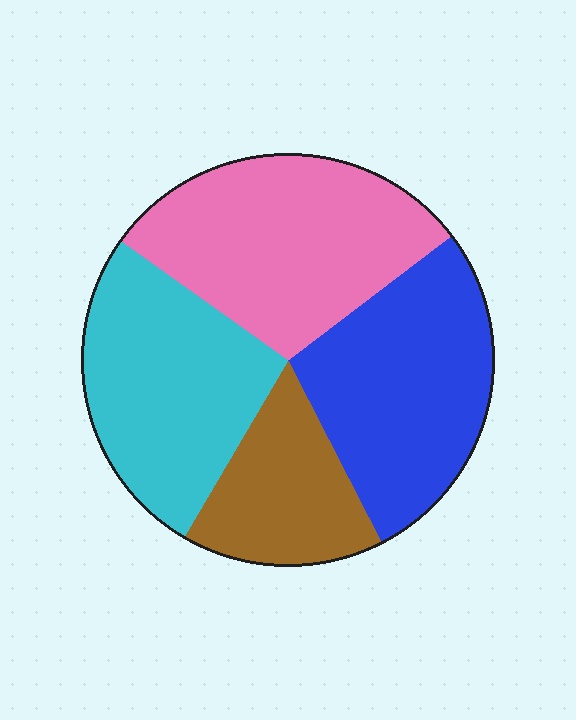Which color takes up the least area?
Brown, at roughly 15%.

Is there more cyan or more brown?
Cyan.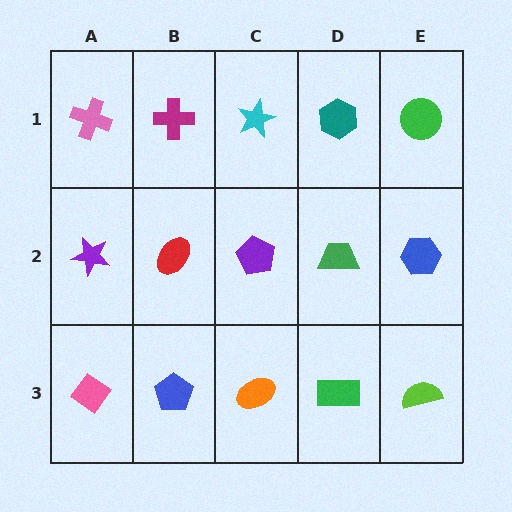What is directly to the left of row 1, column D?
A cyan star.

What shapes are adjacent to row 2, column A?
A pink cross (row 1, column A), a pink diamond (row 3, column A), a red ellipse (row 2, column B).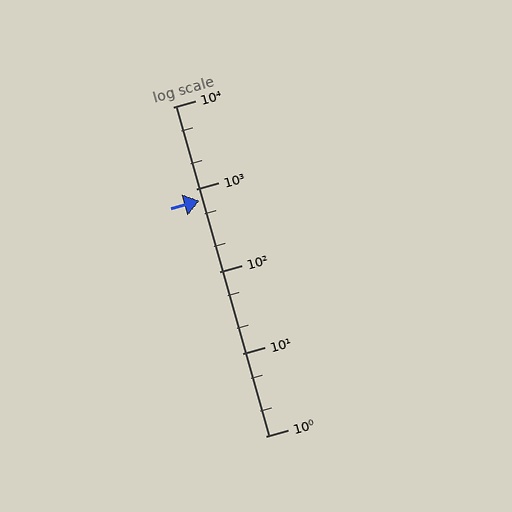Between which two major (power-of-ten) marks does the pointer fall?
The pointer is between 100 and 1000.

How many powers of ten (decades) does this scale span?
The scale spans 4 decades, from 1 to 10000.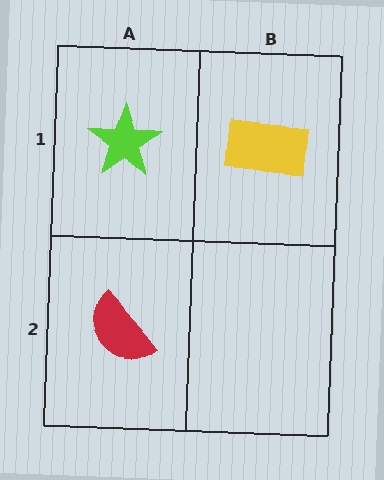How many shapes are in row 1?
2 shapes.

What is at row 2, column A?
A red semicircle.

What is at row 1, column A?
A lime star.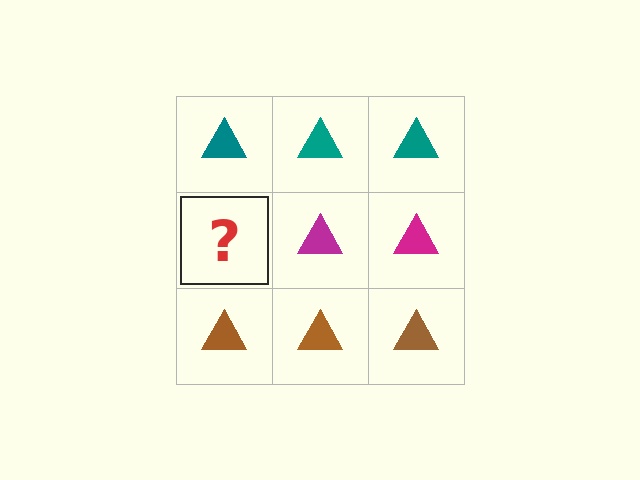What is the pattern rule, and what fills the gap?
The rule is that each row has a consistent color. The gap should be filled with a magenta triangle.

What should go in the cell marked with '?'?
The missing cell should contain a magenta triangle.